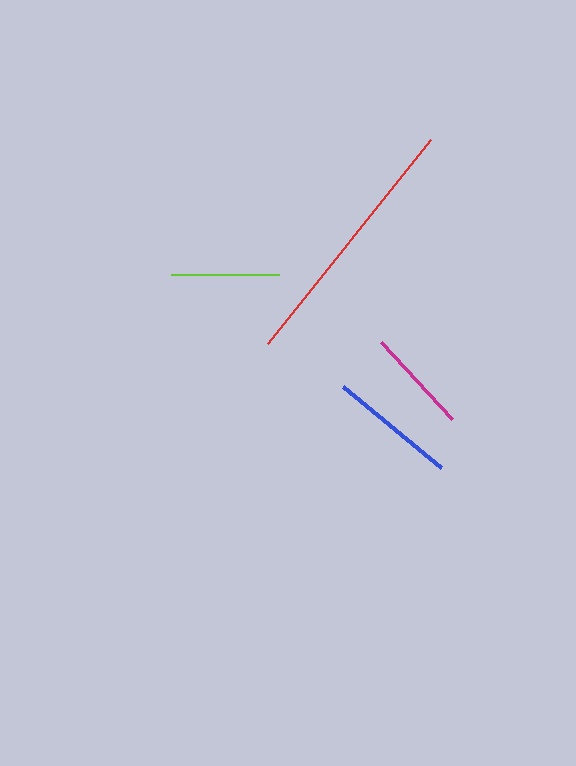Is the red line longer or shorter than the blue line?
The red line is longer than the blue line.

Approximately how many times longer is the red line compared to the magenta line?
The red line is approximately 2.5 times the length of the magenta line.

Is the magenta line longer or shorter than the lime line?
The lime line is longer than the magenta line.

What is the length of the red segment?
The red segment is approximately 261 pixels long.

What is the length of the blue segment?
The blue segment is approximately 127 pixels long.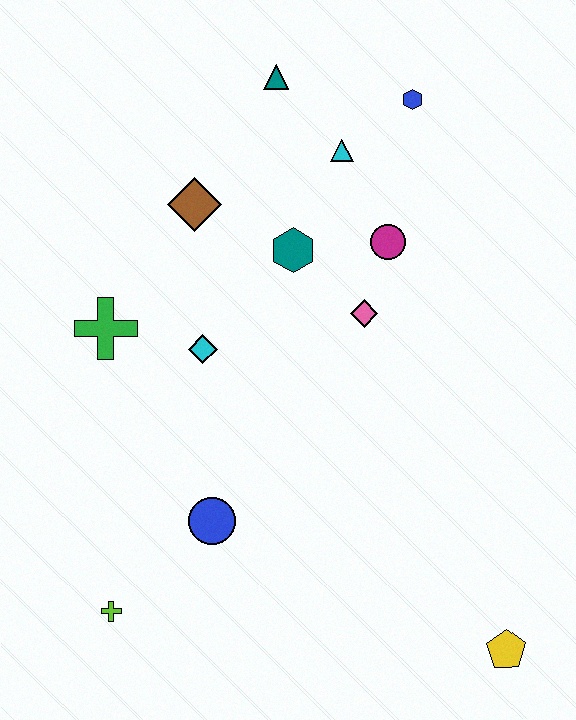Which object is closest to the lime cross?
The blue circle is closest to the lime cross.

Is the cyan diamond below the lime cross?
No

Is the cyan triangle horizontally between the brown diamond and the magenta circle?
Yes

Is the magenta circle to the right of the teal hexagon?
Yes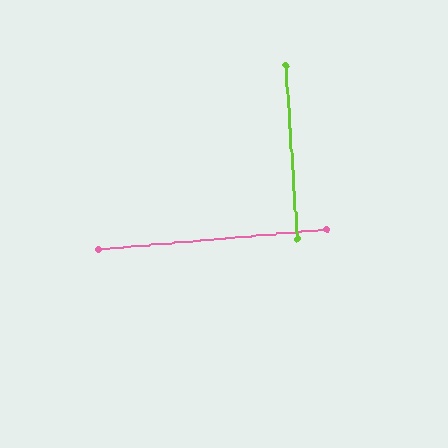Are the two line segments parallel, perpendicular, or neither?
Perpendicular — they meet at approximately 89°.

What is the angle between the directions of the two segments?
Approximately 89 degrees.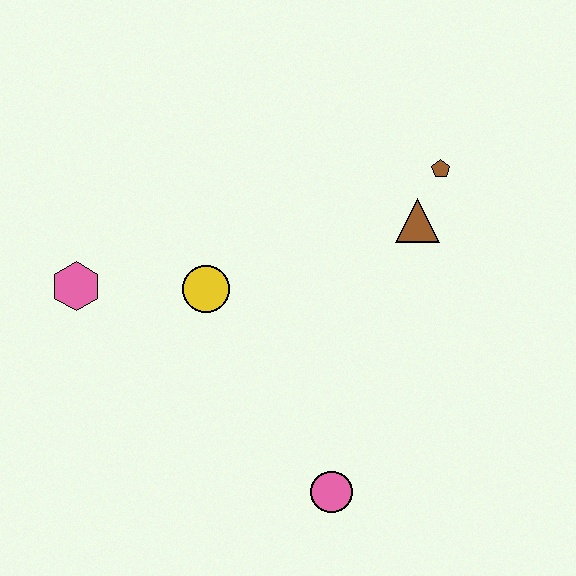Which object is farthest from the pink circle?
The brown pentagon is farthest from the pink circle.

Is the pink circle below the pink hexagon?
Yes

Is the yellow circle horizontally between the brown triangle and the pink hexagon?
Yes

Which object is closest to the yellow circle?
The pink hexagon is closest to the yellow circle.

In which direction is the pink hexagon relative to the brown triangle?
The pink hexagon is to the left of the brown triangle.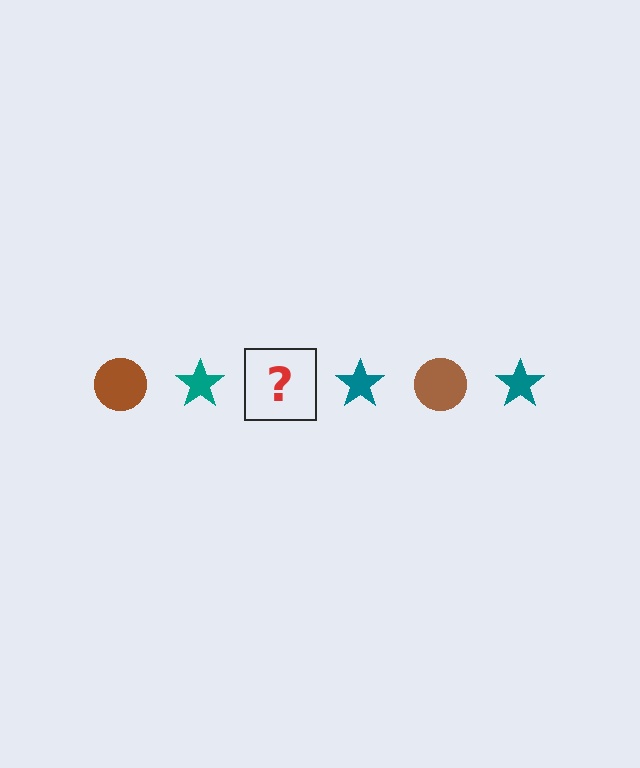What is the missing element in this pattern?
The missing element is a brown circle.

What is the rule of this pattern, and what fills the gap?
The rule is that the pattern alternates between brown circle and teal star. The gap should be filled with a brown circle.